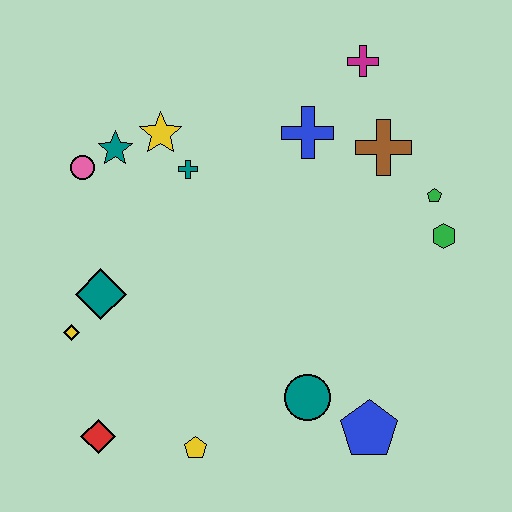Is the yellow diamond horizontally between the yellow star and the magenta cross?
No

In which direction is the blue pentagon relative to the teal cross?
The blue pentagon is below the teal cross.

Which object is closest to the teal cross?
The yellow star is closest to the teal cross.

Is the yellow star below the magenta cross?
Yes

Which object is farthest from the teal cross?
The blue pentagon is farthest from the teal cross.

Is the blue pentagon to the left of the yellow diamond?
No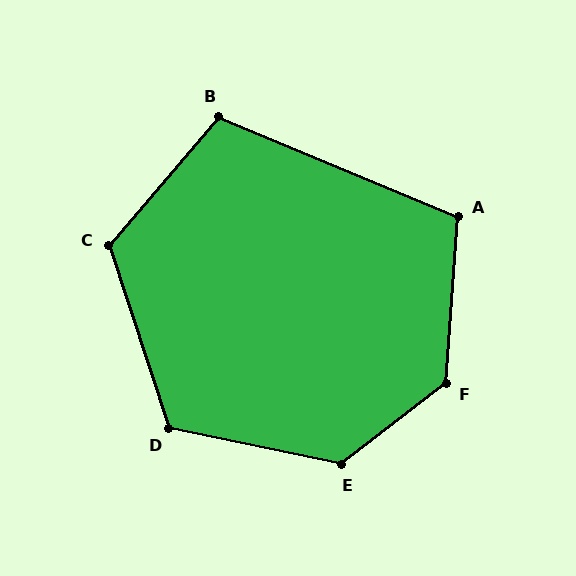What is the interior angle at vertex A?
Approximately 108 degrees (obtuse).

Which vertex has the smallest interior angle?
B, at approximately 108 degrees.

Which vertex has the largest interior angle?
F, at approximately 132 degrees.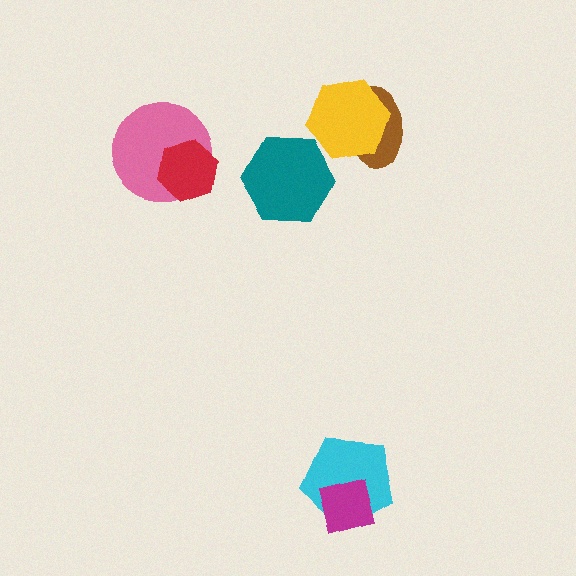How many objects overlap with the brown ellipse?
1 object overlaps with the brown ellipse.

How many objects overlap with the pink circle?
1 object overlaps with the pink circle.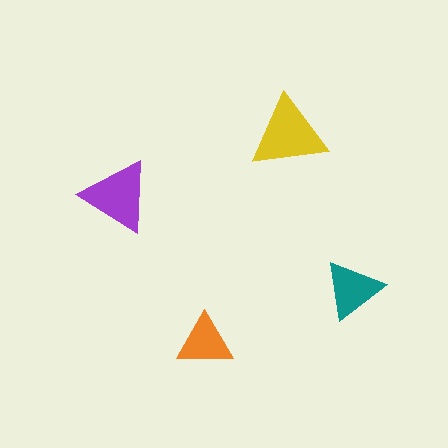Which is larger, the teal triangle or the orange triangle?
The teal one.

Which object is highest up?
The yellow triangle is topmost.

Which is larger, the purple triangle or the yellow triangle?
The yellow one.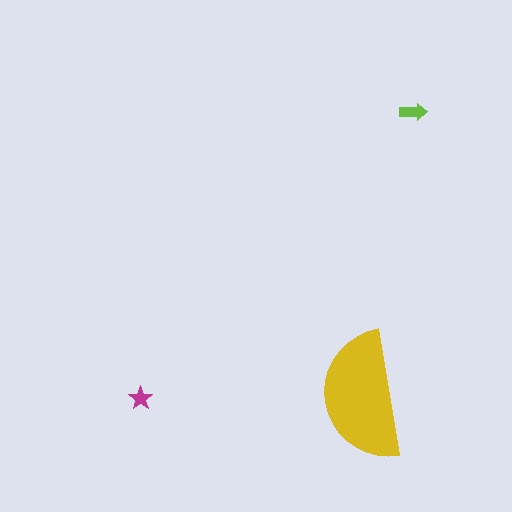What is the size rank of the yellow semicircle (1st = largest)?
1st.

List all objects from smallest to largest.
The magenta star, the lime arrow, the yellow semicircle.